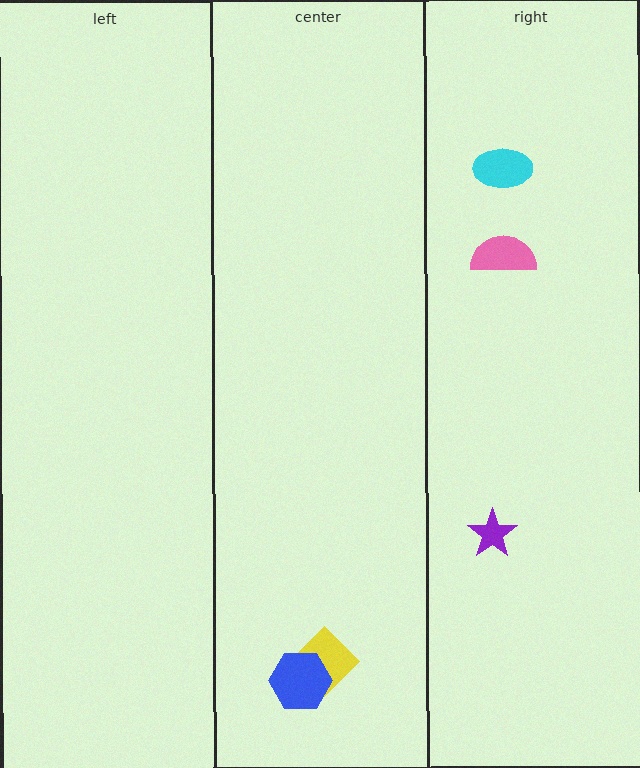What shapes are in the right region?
The cyan ellipse, the purple star, the pink semicircle.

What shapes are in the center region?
The yellow diamond, the blue hexagon.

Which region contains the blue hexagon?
The center region.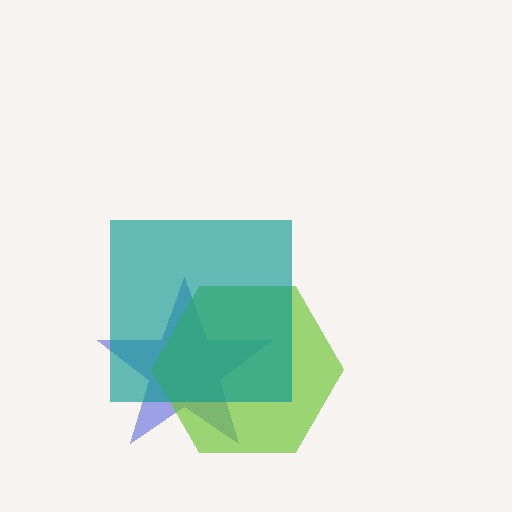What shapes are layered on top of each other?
The layered shapes are: a blue star, a lime hexagon, a teal square.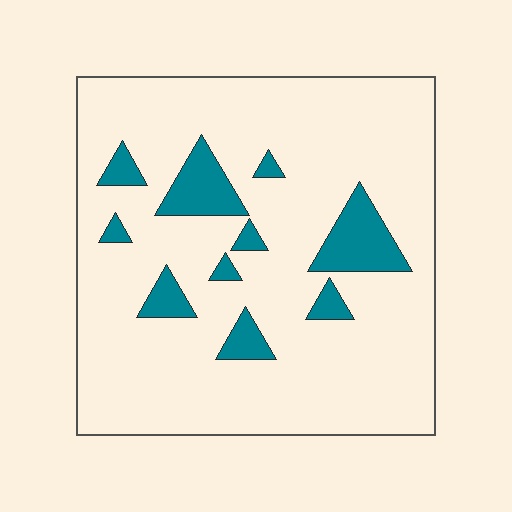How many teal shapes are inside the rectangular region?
10.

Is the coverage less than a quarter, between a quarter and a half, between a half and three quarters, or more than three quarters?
Less than a quarter.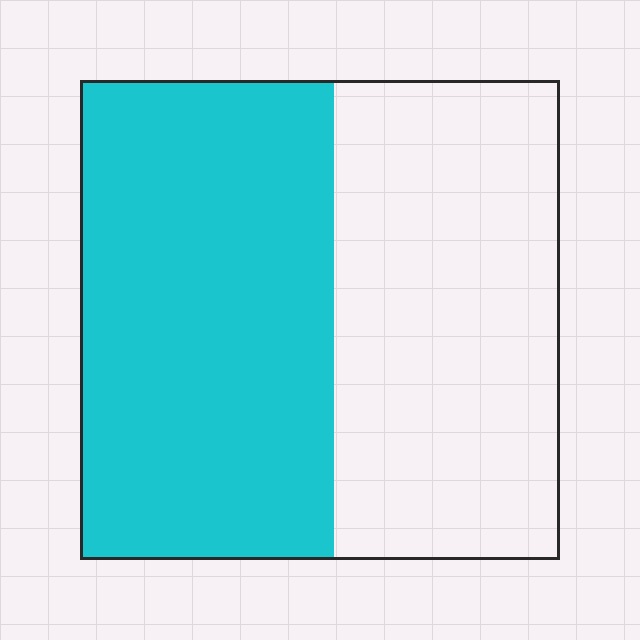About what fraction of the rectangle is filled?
About one half (1/2).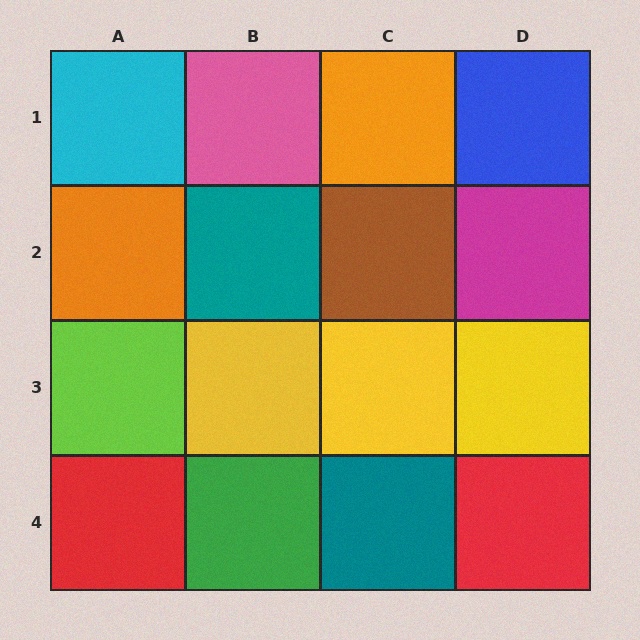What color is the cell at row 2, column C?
Brown.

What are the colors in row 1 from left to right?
Cyan, pink, orange, blue.